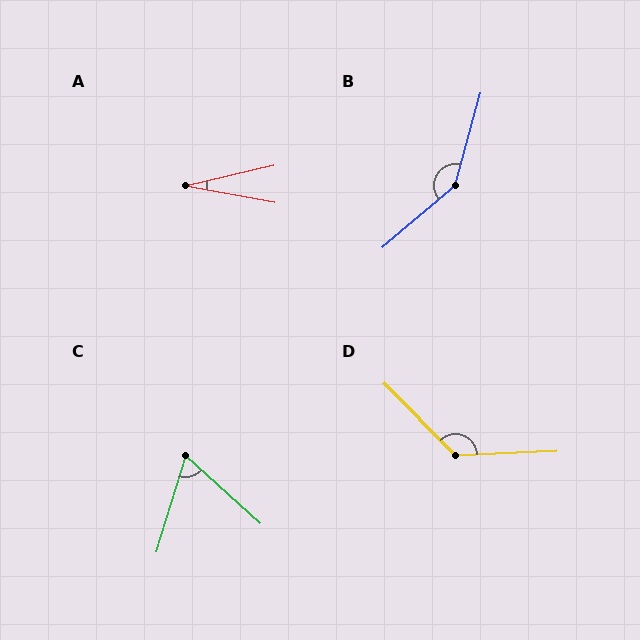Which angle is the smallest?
A, at approximately 23 degrees.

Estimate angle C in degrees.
Approximately 65 degrees.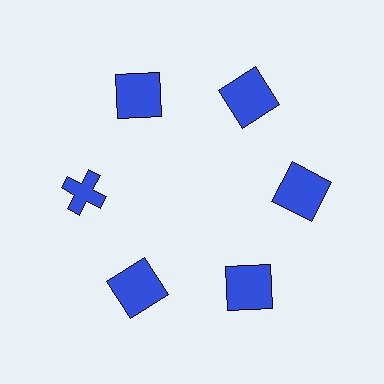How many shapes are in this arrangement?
There are 6 shapes arranged in a ring pattern.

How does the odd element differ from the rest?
It has a different shape: cross instead of square.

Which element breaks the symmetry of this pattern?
The blue cross at roughly the 9 o'clock position breaks the symmetry. All other shapes are blue squares.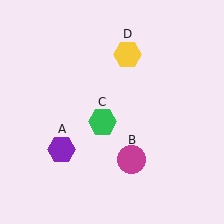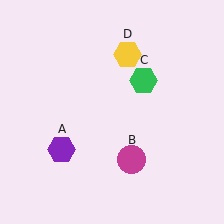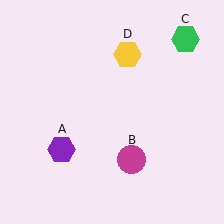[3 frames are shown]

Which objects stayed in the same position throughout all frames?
Purple hexagon (object A) and magenta circle (object B) and yellow hexagon (object D) remained stationary.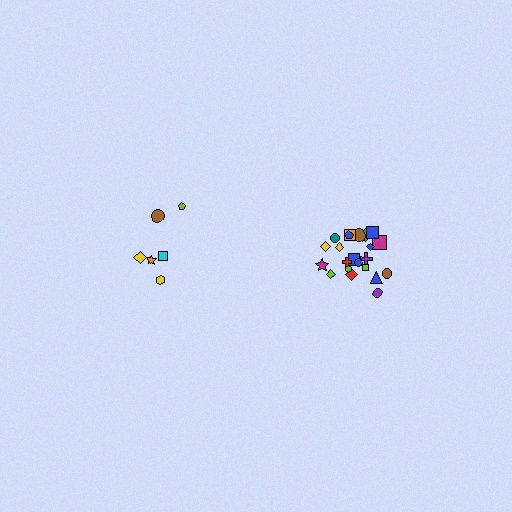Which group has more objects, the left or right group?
The right group.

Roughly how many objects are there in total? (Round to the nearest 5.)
Roughly 30 objects in total.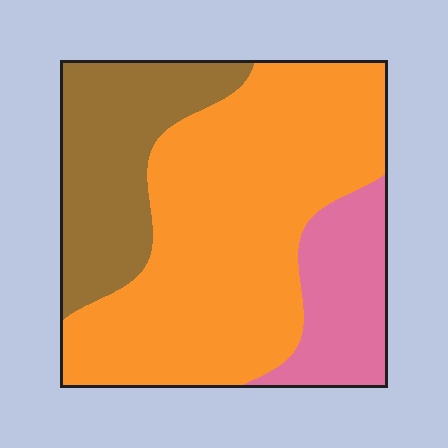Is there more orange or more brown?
Orange.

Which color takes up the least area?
Pink, at roughly 15%.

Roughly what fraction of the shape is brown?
Brown takes up about one quarter (1/4) of the shape.